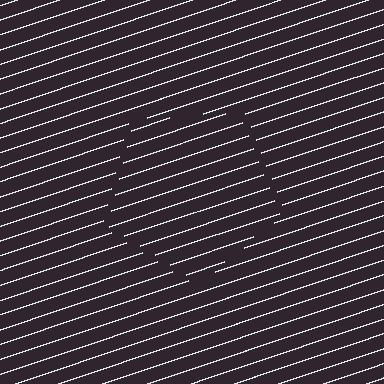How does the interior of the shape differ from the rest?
The interior of the shape contains the same grating, shifted by half a period — the contour is defined by the phase discontinuity where line-ends from the inner and outer gratings abut.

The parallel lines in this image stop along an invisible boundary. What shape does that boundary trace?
An illusory pentagon. The interior of the shape contains the same grating, shifted by half a period — the contour is defined by the phase discontinuity where line-ends from the inner and outer gratings abut.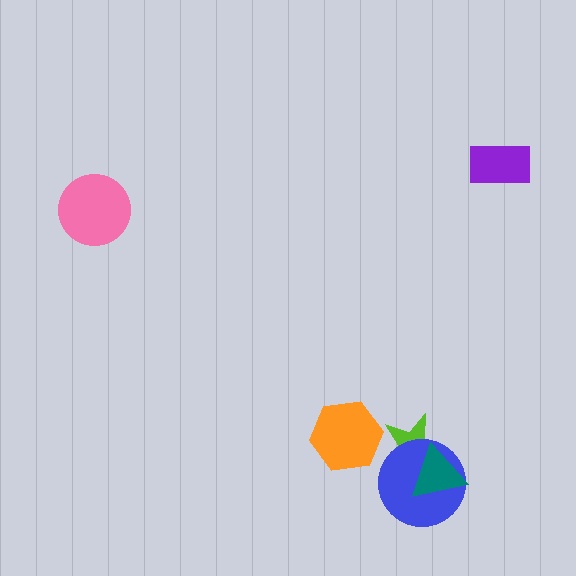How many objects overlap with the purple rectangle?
0 objects overlap with the purple rectangle.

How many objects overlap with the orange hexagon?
0 objects overlap with the orange hexagon.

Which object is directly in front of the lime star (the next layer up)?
The blue circle is directly in front of the lime star.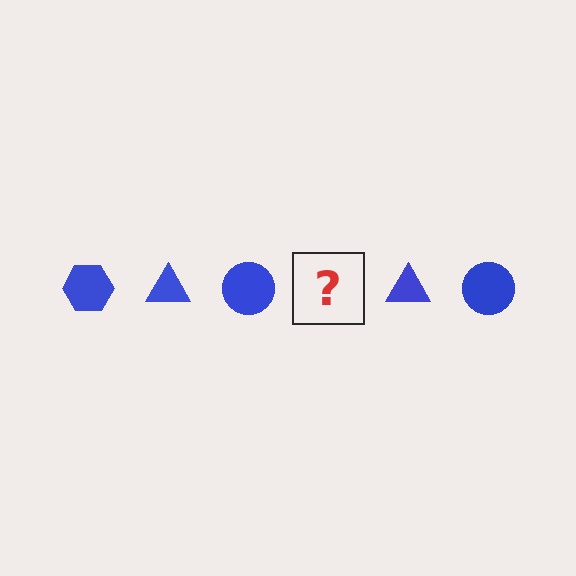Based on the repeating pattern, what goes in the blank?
The blank should be a blue hexagon.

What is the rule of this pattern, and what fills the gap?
The rule is that the pattern cycles through hexagon, triangle, circle shapes in blue. The gap should be filled with a blue hexagon.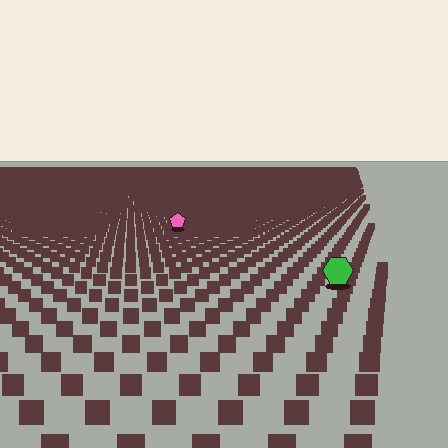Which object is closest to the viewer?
The green hexagon is closest. The texture marks near it are larger and more spread out.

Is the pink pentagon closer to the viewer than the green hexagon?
No. The green hexagon is closer — you can tell from the texture gradient: the ground texture is coarser near it.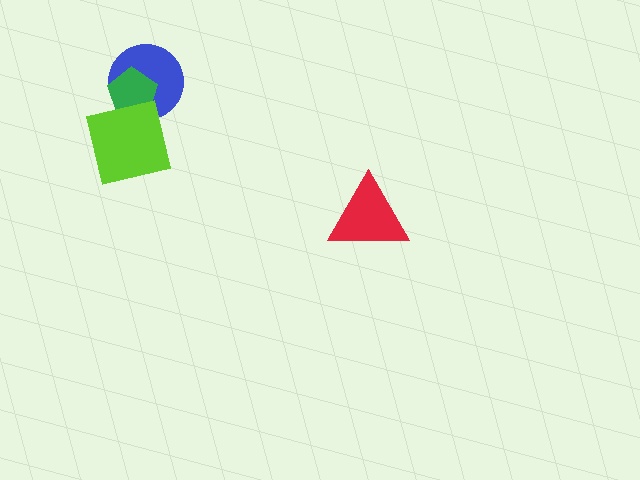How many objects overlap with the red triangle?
0 objects overlap with the red triangle.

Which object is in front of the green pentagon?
The lime square is in front of the green pentagon.